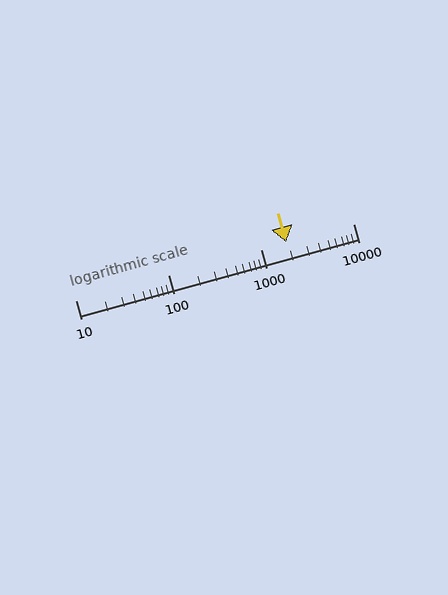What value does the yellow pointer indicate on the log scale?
The pointer indicates approximately 1900.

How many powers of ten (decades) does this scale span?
The scale spans 3 decades, from 10 to 10000.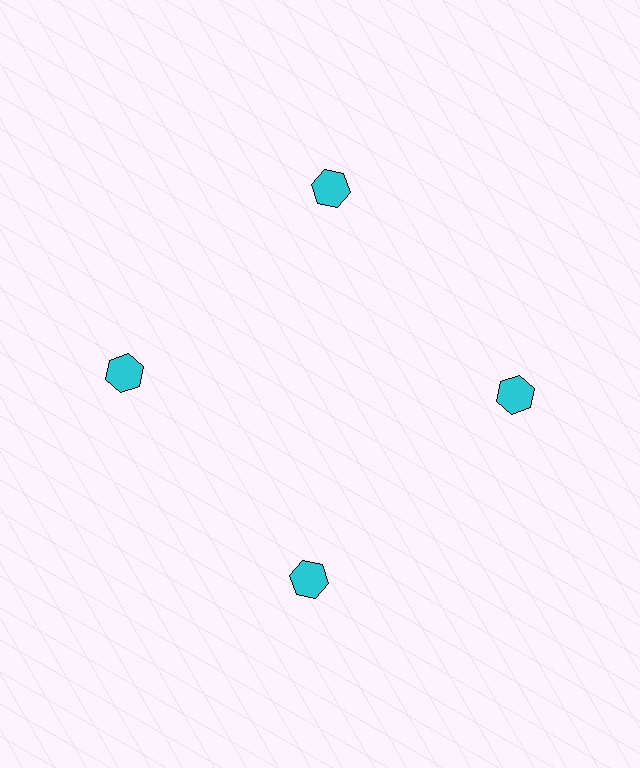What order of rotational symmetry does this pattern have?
This pattern has 4-fold rotational symmetry.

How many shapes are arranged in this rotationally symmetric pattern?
There are 4 shapes, arranged in 4 groups of 1.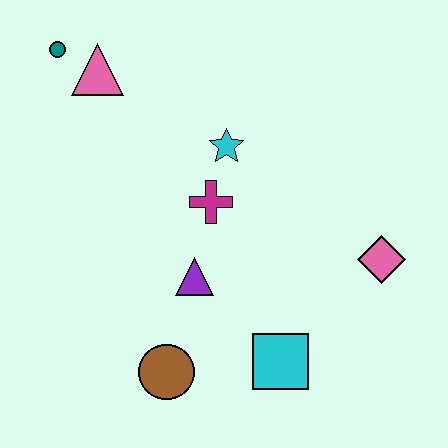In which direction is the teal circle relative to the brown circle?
The teal circle is above the brown circle.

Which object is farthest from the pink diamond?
The teal circle is farthest from the pink diamond.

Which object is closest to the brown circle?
The purple triangle is closest to the brown circle.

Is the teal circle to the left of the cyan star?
Yes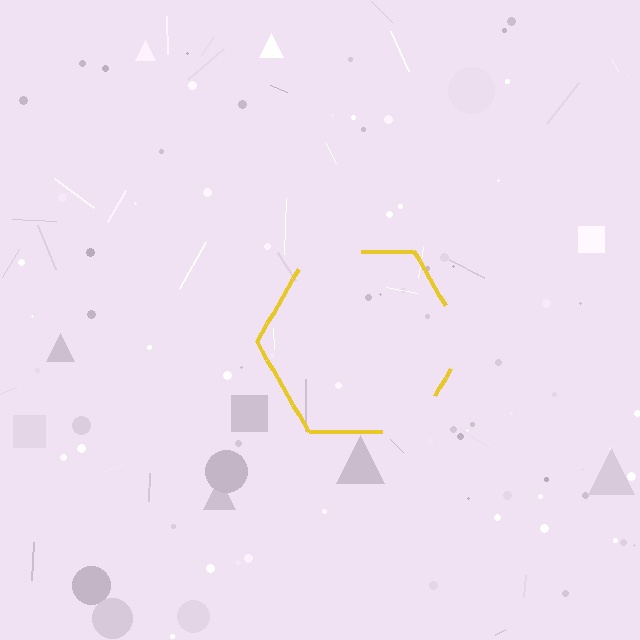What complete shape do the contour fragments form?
The contour fragments form a hexagon.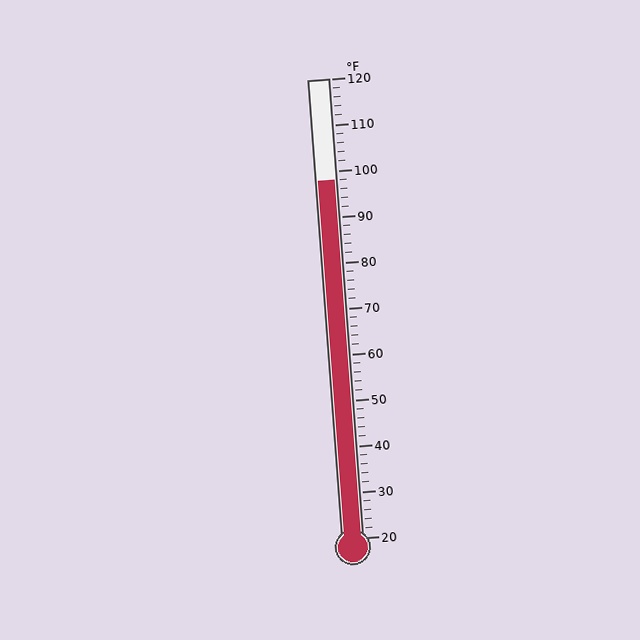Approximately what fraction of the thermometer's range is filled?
The thermometer is filled to approximately 80% of its range.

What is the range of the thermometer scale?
The thermometer scale ranges from 20°F to 120°F.